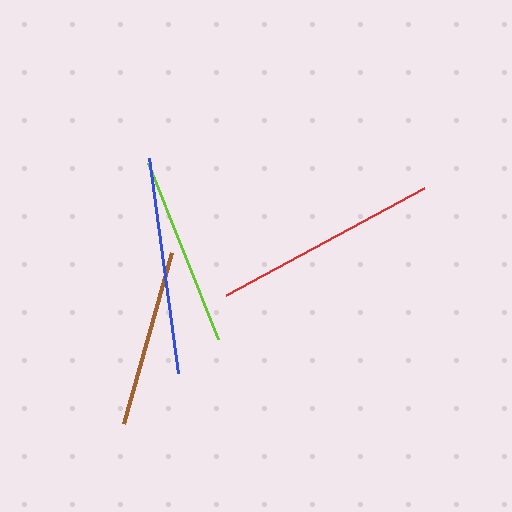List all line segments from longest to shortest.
From longest to shortest: red, blue, lime, brown.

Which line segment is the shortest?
The brown line is the shortest at approximately 178 pixels.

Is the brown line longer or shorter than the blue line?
The blue line is longer than the brown line.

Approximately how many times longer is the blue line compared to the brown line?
The blue line is approximately 1.2 times the length of the brown line.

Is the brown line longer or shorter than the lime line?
The lime line is longer than the brown line.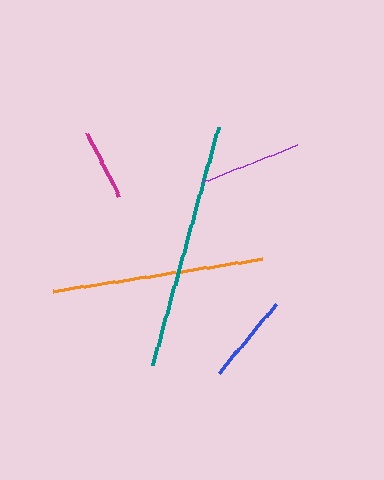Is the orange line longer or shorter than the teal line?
The teal line is longer than the orange line.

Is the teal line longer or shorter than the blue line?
The teal line is longer than the blue line.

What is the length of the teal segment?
The teal segment is approximately 247 pixels long.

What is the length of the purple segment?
The purple segment is approximately 102 pixels long.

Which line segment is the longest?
The teal line is the longest at approximately 247 pixels.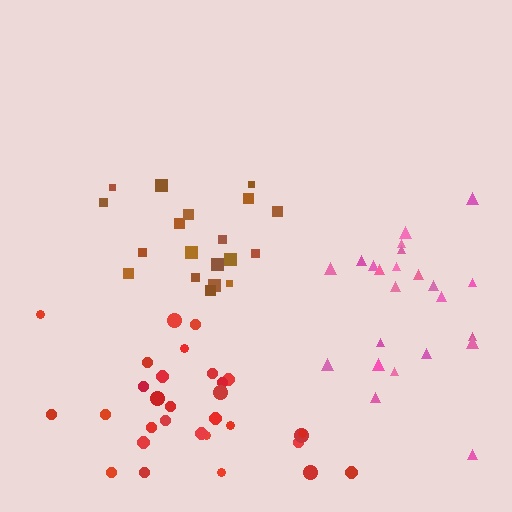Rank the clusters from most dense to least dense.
brown, red, pink.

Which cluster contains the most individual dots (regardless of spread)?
Red (30).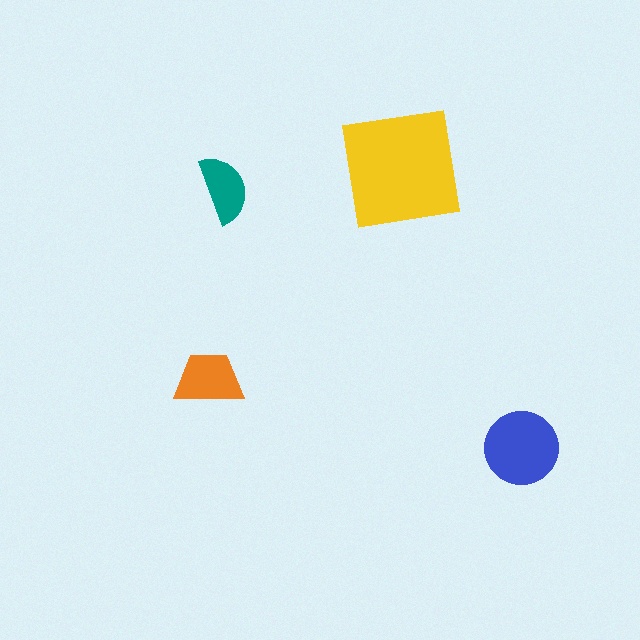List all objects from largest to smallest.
The yellow square, the blue circle, the orange trapezoid, the teal semicircle.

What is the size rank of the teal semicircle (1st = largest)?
4th.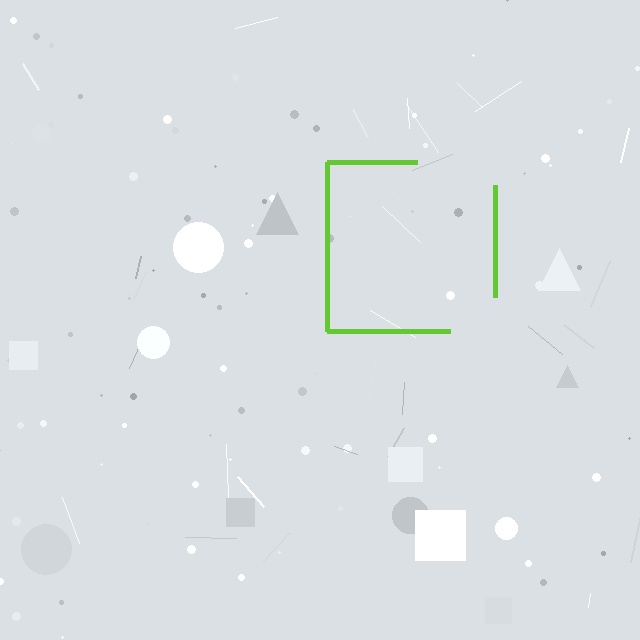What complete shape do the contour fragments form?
The contour fragments form a square.